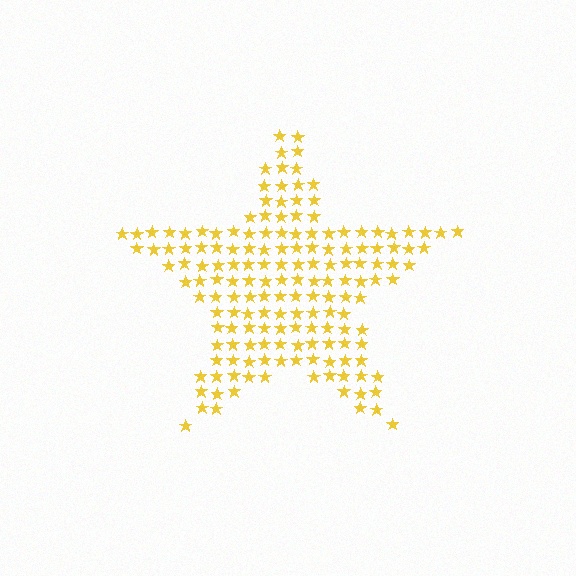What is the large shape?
The large shape is a star.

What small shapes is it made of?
It is made of small stars.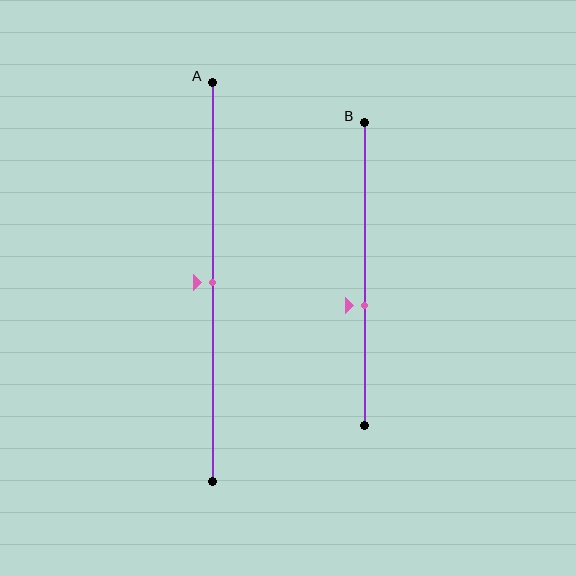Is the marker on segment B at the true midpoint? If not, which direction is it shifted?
No, the marker on segment B is shifted downward by about 10% of the segment length.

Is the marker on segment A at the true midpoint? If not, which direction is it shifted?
Yes, the marker on segment A is at the true midpoint.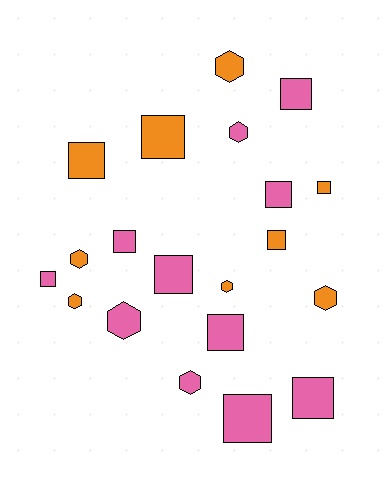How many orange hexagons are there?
There are 5 orange hexagons.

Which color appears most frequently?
Pink, with 11 objects.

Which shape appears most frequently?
Square, with 12 objects.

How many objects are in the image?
There are 20 objects.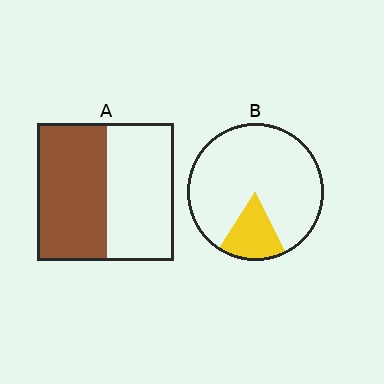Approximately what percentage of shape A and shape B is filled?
A is approximately 50% and B is approximately 15%.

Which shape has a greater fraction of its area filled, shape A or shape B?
Shape A.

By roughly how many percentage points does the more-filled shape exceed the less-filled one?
By roughly 35 percentage points (A over B).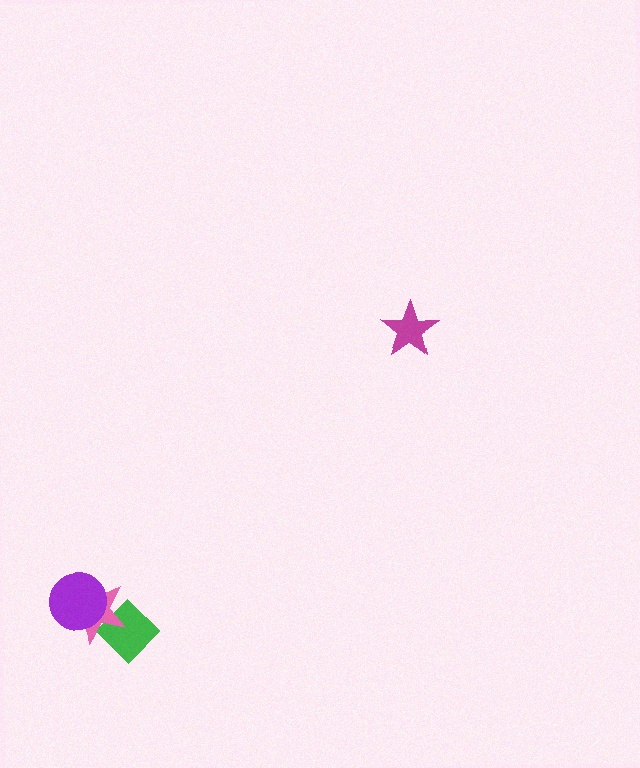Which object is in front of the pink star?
The purple circle is in front of the pink star.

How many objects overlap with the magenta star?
0 objects overlap with the magenta star.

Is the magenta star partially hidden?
No, no other shape covers it.